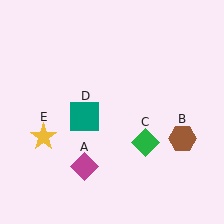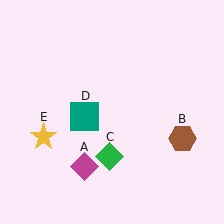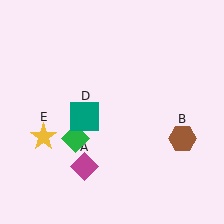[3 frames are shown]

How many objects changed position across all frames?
1 object changed position: green diamond (object C).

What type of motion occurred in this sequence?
The green diamond (object C) rotated clockwise around the center of the scene.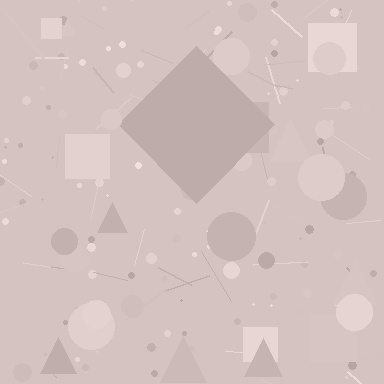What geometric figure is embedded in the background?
A diamond is embedded in the background.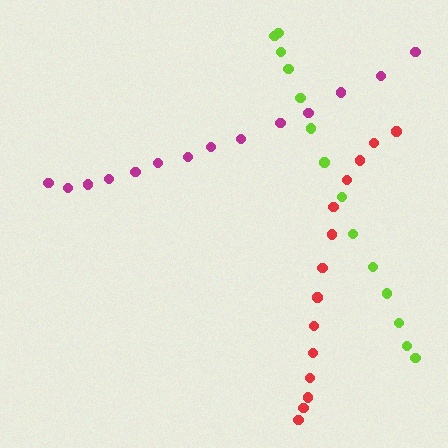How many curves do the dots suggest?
There are 3 distinct paths.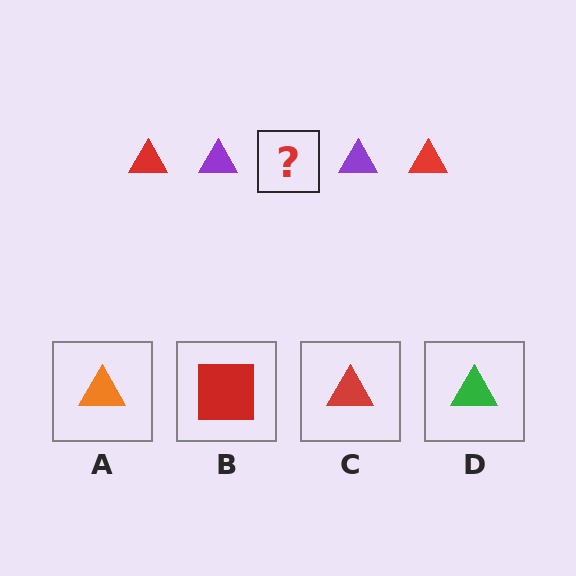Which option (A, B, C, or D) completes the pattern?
C.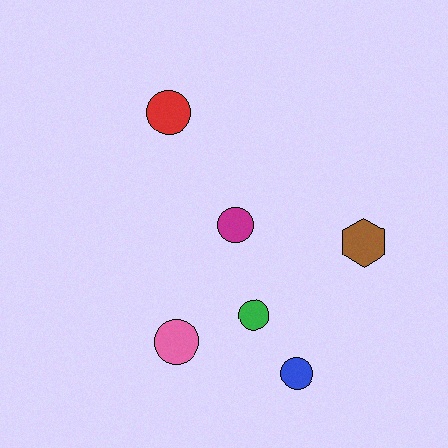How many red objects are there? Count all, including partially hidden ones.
There is 1 red object.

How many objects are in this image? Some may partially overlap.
There are 6 objects.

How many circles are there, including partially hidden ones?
There are 5 circles.